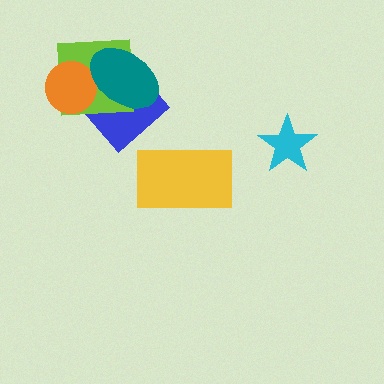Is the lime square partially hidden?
Yes, it is partially covered by another shape.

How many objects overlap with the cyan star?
0 objects overlap with the cyan star.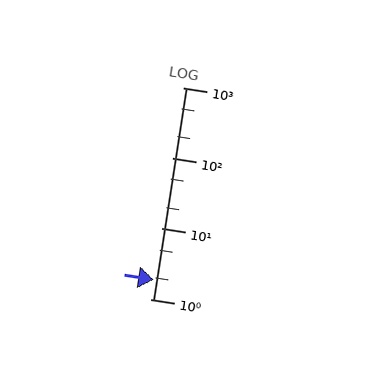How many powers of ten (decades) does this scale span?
The scale spans 3 decades, from 1 to 1000.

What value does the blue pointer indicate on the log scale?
The pointer indicates approximately 1.9.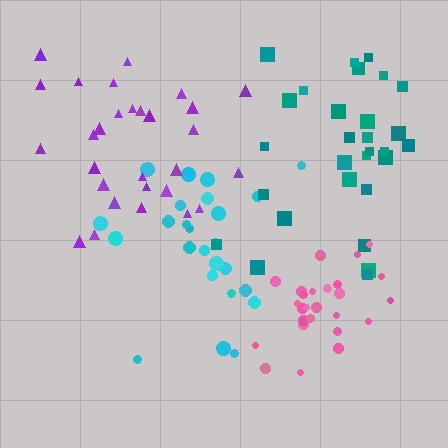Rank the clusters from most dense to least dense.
pink, purple, teal, cyan.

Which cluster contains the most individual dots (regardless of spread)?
Purple (29).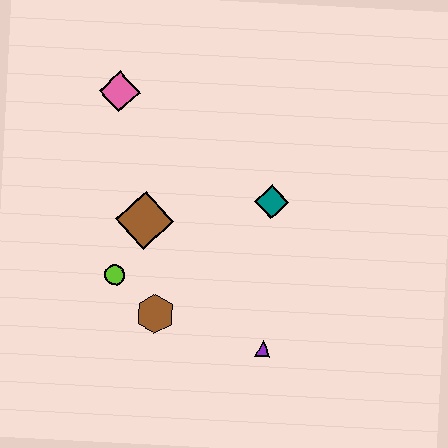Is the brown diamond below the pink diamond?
Yes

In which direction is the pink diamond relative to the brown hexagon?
The pink diamond is above the brown hexagon.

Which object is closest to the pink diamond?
The brown diamond is closest to the pink diamond.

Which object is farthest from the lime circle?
The pink diamond is farthest from the lime circle.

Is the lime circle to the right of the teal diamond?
No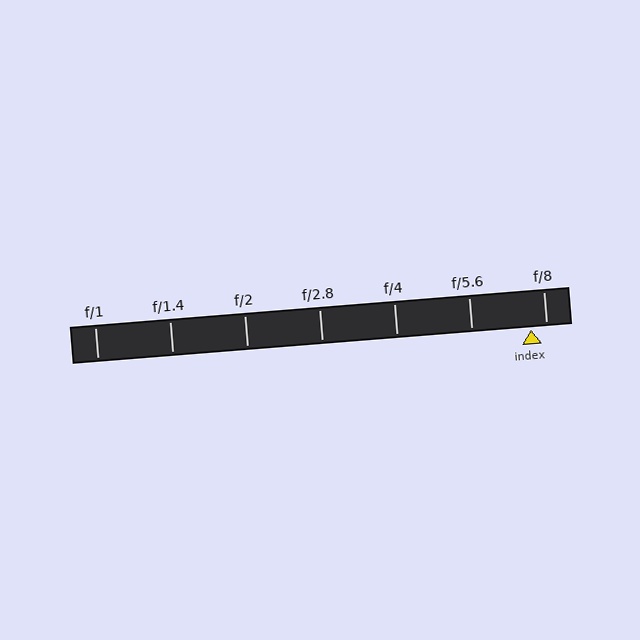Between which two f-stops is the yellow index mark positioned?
The index mark is between f/5.6 and f/8.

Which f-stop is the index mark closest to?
The index mark is closest to f/8.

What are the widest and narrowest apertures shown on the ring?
The widest aperture shown is f/1 and the narrowest is f/8.